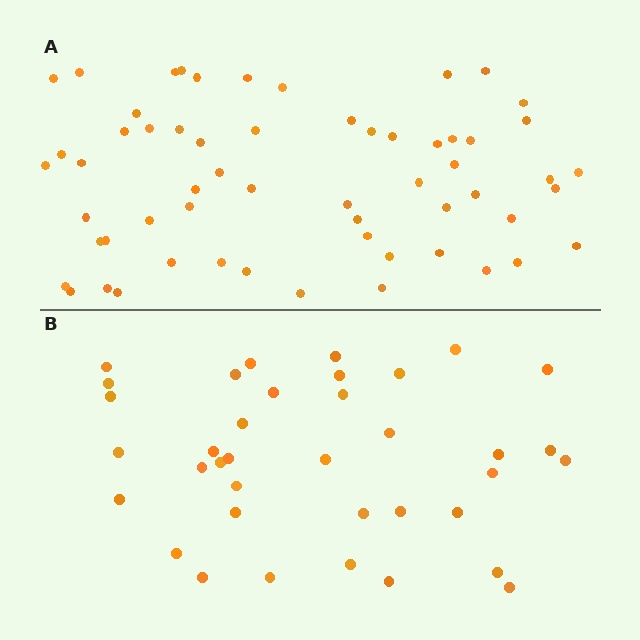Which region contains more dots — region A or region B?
Region A (the top region) has more dots.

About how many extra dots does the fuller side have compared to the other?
Region A has approximately 20 more dots than region B.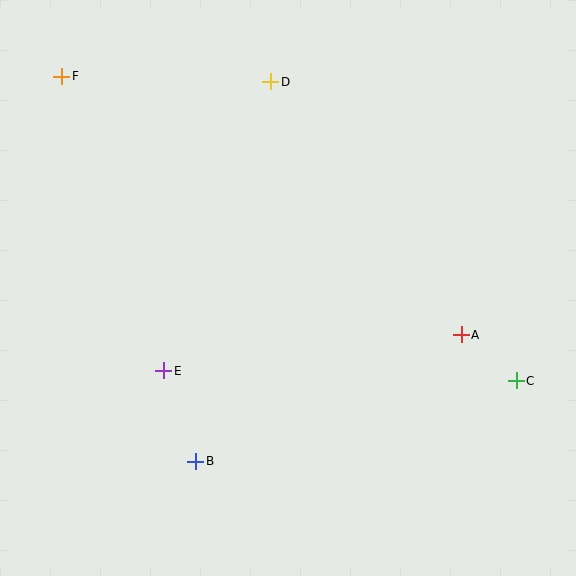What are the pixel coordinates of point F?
Point F is at (62, 76).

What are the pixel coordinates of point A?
Point A is at (461, 335).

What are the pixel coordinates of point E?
Point E is at (164, 371).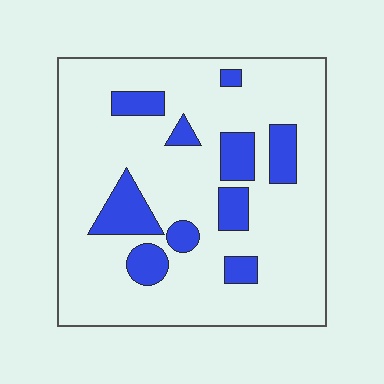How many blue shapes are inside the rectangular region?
10.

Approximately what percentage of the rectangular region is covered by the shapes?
Approximately 20%.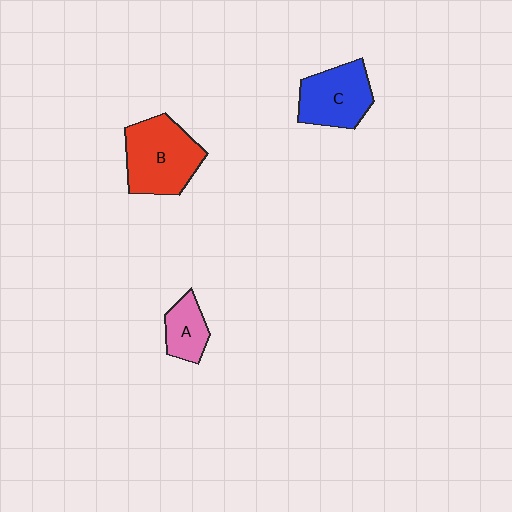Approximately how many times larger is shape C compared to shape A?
Approximately 1.7 times.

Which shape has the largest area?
Shape B (red).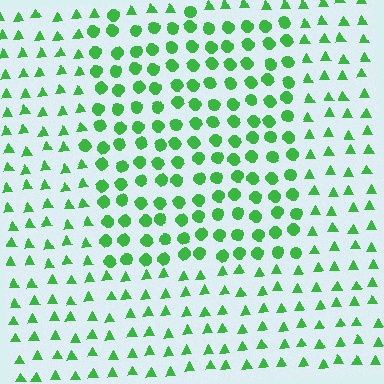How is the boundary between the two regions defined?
The boundary is defined by a change in element shape: circles inside vs. triangles outside. All elements share the same color and spacing.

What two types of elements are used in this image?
The image uses circles inside the rectangle region and triangles outside it.